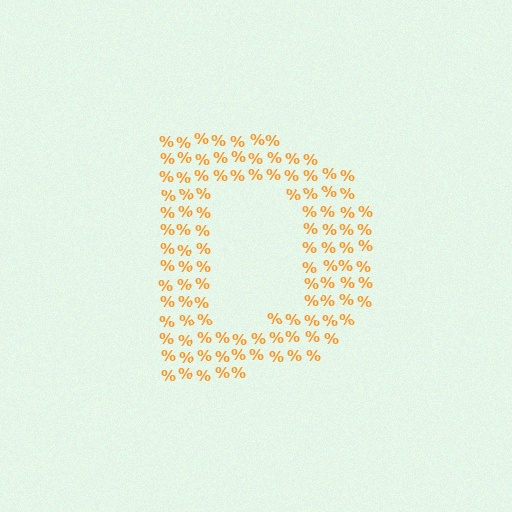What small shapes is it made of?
It is made of small percent signs.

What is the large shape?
The large shape is the letter D.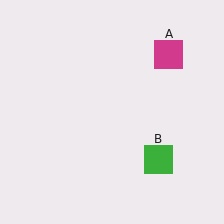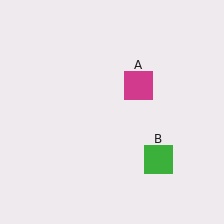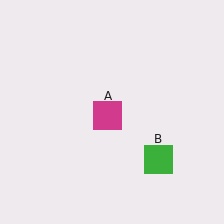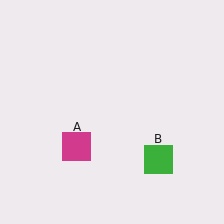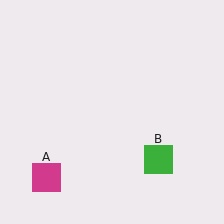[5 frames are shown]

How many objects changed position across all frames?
1 object changed position: magenta square (object A).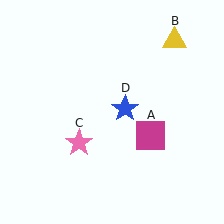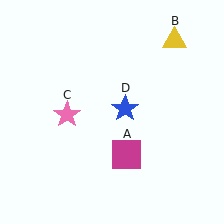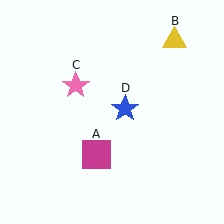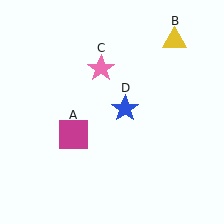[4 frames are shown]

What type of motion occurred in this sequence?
The magenta square (object A), pink star (object C) rotated clockwise around the center of the scene.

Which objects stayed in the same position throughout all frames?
Yellow triangle (object B) and blue star (object D) remained stationary.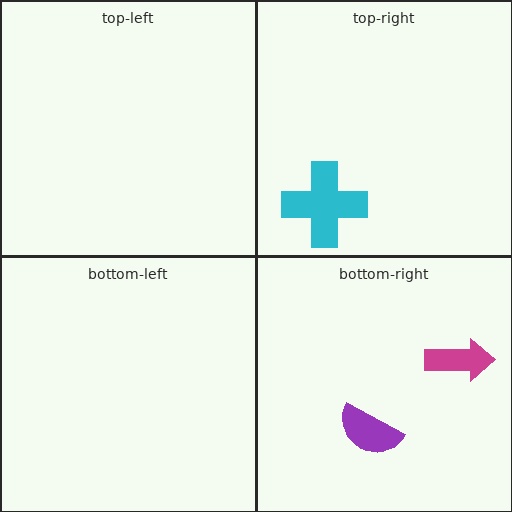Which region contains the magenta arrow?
The bottom-right region.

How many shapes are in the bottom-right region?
2.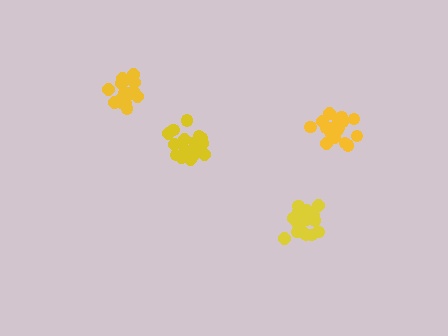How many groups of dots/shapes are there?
There are 4 groups.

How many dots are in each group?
Group 1: 16 dots, Group 2: 17 dots, Group 3: 20 dots, Group 4: 19 dots (72 total).